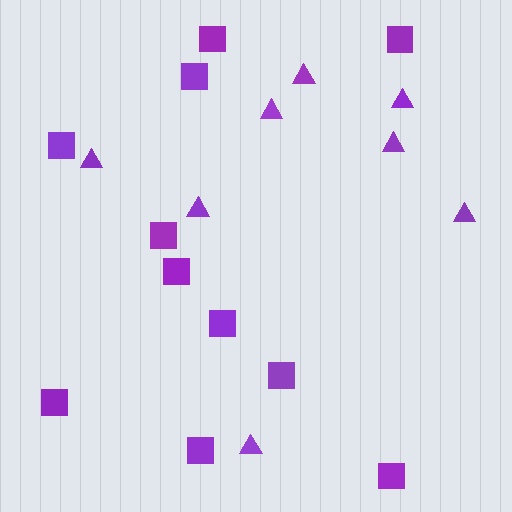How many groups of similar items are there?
There are 2 groups: one group of triangles (8) and one group of squares (11).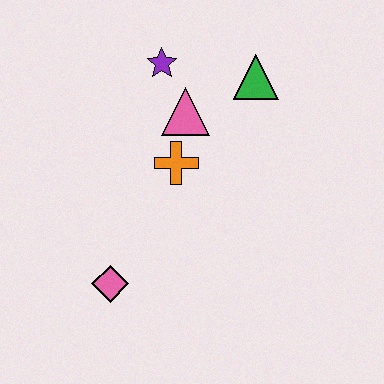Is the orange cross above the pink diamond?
Yes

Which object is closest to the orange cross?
The pink triangle is closest to the orange cross.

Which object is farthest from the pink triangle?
The pink diamond is farthest from the pink triangle.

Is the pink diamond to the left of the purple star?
Yes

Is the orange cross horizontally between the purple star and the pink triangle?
Yes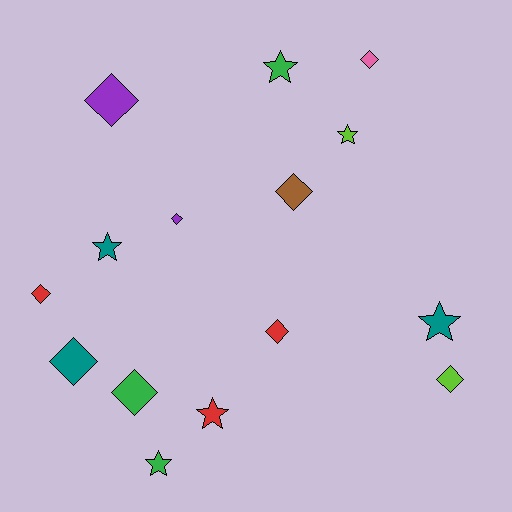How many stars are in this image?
There are 6 stars.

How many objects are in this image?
There are 15 objects.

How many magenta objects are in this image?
There are no magenta objects.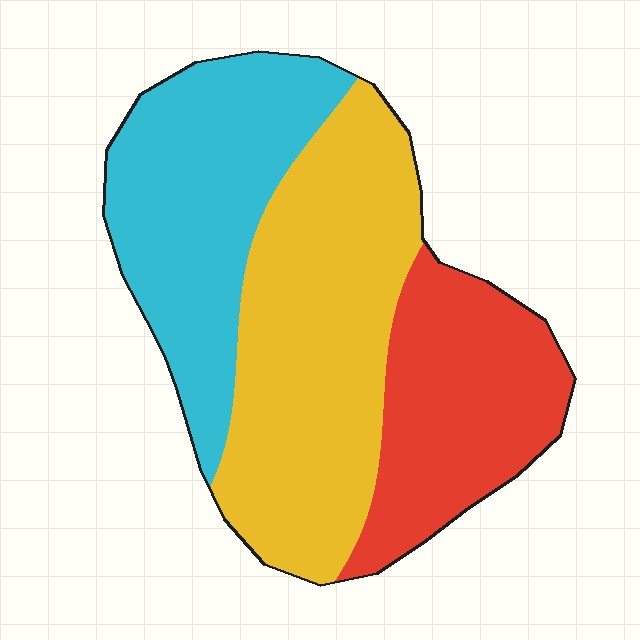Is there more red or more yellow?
Yellow.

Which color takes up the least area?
Red, at roughly 25%.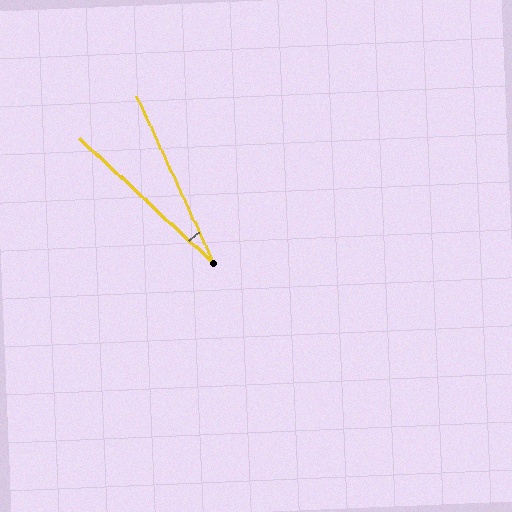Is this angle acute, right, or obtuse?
It is acute.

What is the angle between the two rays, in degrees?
Approximately 23 degrees.